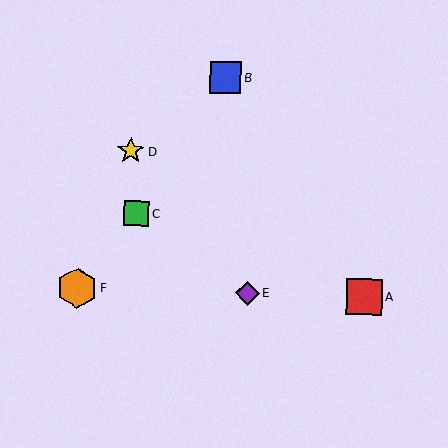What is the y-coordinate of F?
Object F is at y≈288.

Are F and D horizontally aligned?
No, F is at y≈288 and D is at y≈151.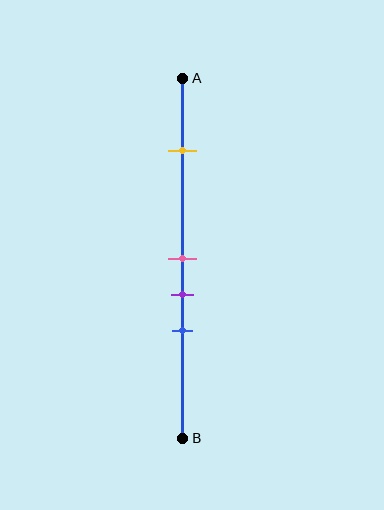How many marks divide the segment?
There are 4 marks dividing the segment.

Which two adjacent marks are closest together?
The pink and purple marks are the closest adjacent pair.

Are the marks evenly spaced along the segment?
No, the marks are not evenly spaced.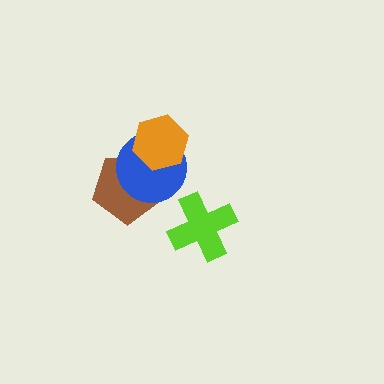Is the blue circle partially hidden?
Yes, it is partially covered by another shape.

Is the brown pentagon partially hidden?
Yes, it is partially covered by another shape.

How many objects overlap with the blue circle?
2 objects overlap with the blue circle.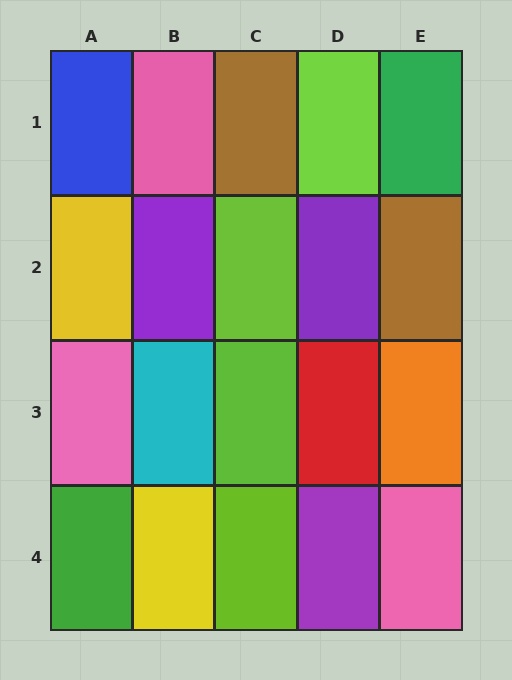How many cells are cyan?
1 cell is cyan.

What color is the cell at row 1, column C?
Brown.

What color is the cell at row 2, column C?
Lime.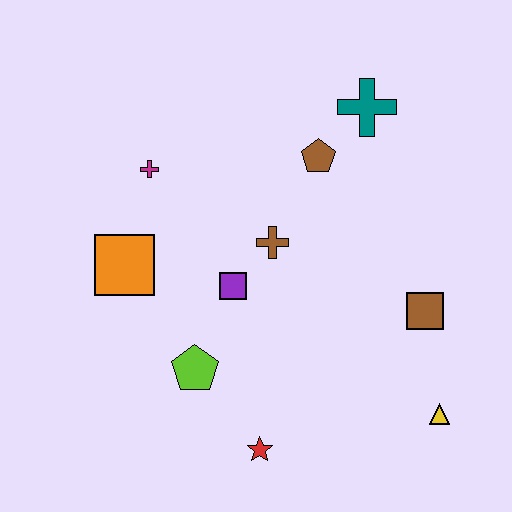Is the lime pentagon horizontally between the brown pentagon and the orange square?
Yes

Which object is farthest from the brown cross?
The yellow triangle is farthest from the brown cross.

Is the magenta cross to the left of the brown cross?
Yes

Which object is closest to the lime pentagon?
The purple square is closest to the lime pentagon.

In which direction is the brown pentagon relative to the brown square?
The brown pentagon is above the brown square.